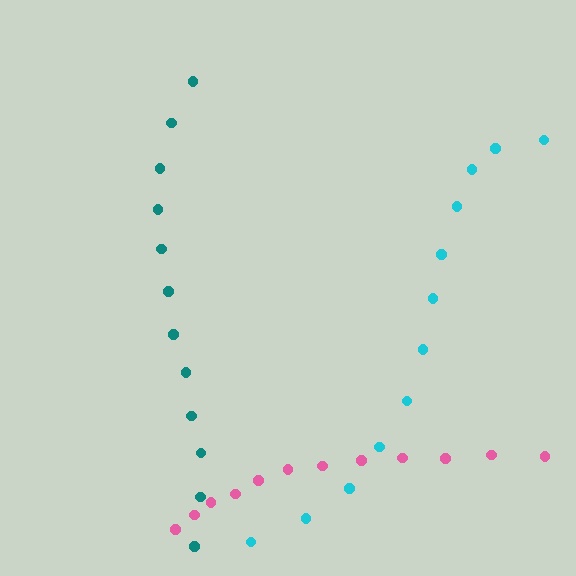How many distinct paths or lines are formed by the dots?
There are 3 distinct paths.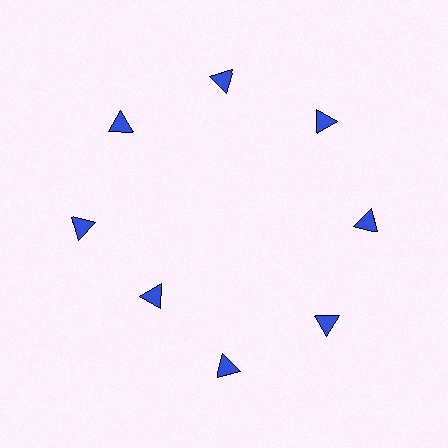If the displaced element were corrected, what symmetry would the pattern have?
It would have 8-fold rotational symmetry — the pattern would map onto itself every 45 degrees.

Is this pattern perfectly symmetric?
No. The 8 blue triangles are arranged in a ring, but one element near the 8 o'clock position is pulled inward toward the center, breaking the 8-fold rotational symmetry.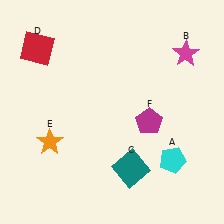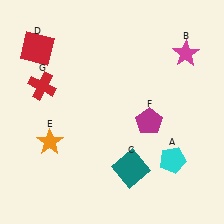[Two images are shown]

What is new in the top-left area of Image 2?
A red cross (G) was added in the top-left area of Image 2.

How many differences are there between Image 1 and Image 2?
There is 1 difference between the two images.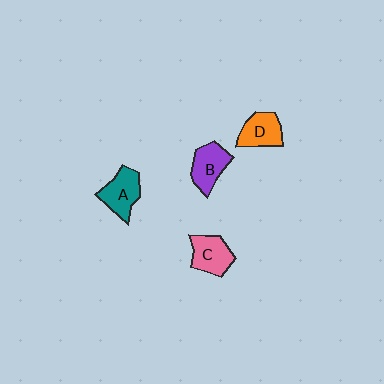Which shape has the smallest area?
Shape D (orange).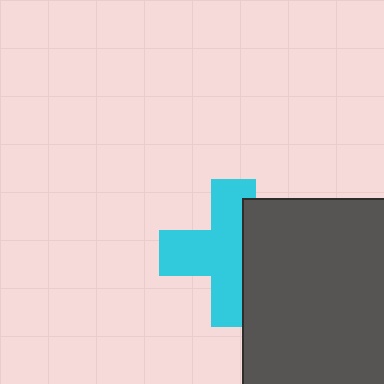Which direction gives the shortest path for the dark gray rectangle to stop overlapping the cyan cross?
Moving right gives the shortest separation.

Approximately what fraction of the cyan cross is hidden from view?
Roughly 37% of the cyan cross is hidden behind the dark gray rectangle.